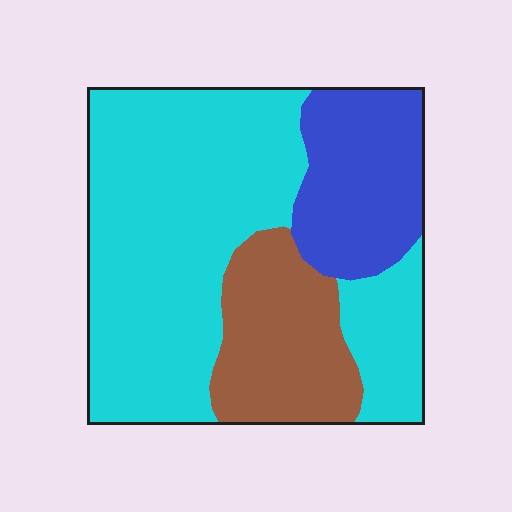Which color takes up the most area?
Cyan, at roughly 60%.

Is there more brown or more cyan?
Cyan.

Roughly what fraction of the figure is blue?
Blue takes up between a sixth and a third of the figure.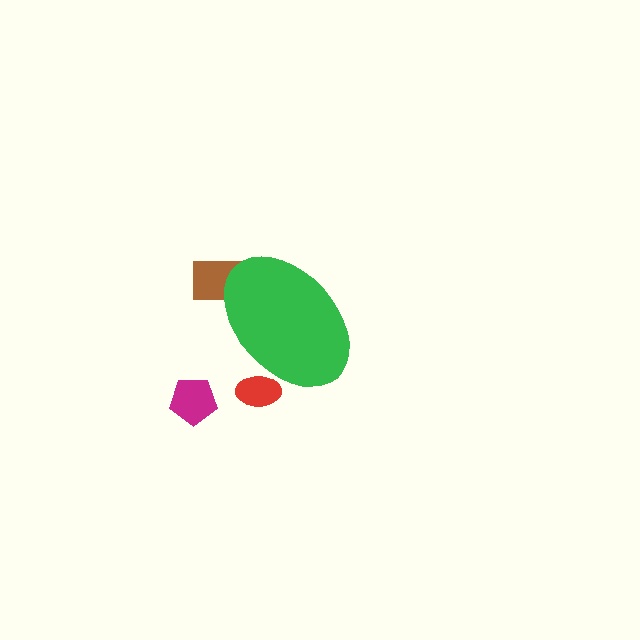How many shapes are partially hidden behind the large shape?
2 shapes are partially hidden.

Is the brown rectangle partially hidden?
Yes, the brown rectangle is partially hidden behind the green ellipse.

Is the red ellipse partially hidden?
Yes, the red ellipse is partially hidden behind the green ellipse.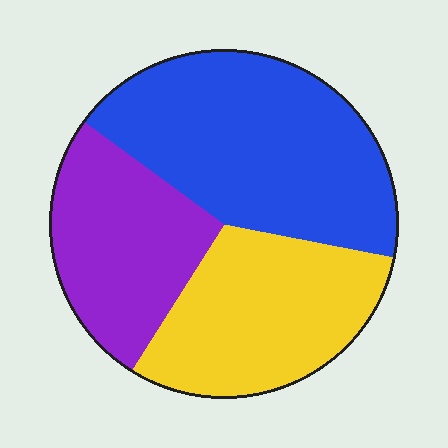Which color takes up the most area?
Blue, at roughly 45%.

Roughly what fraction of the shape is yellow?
Yellow covers 31% of the shape.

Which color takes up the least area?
Purple, at roughly 25%.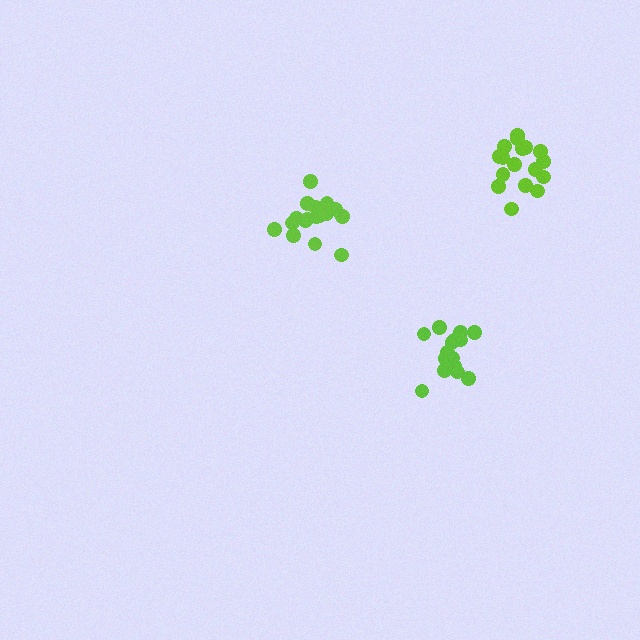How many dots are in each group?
Group 1: 18 dots, Group 2: 15 dots, Group 3: 17 dots (50 total).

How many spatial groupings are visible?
There are 3 spatial groupings.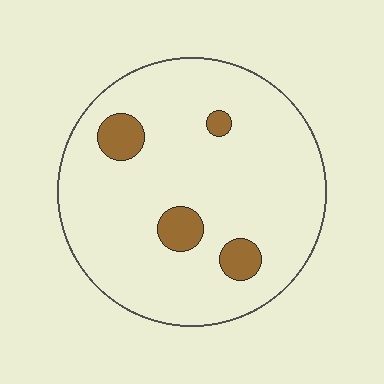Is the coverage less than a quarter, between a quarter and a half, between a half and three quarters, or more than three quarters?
Less than a quarter.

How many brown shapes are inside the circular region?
4.